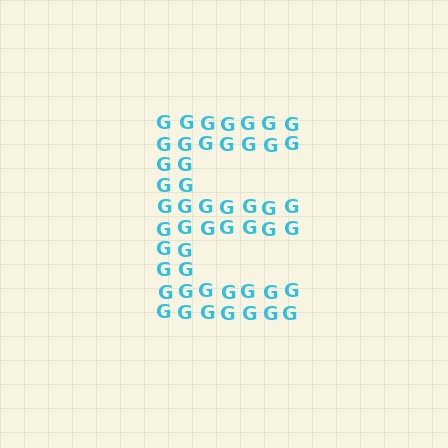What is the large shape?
The large shape is the letter E.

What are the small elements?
The small elements are letter G's.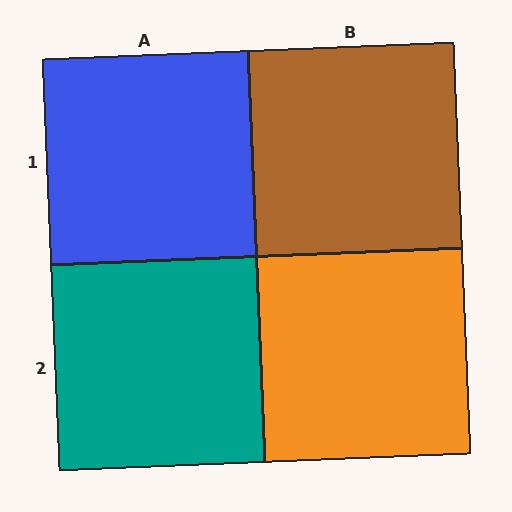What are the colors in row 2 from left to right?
Teal, orange.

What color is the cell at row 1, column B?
Brown.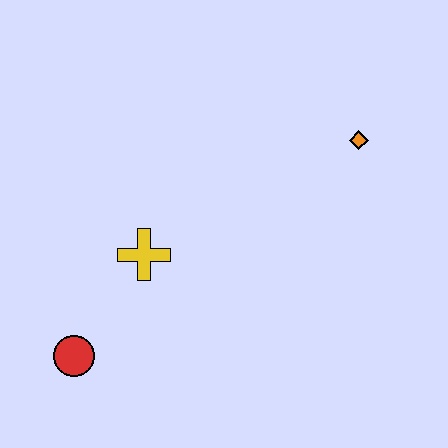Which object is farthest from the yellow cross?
The orange diamond is farthest from the yellow cross.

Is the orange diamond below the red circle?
No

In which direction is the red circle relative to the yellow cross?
The red circle is below the yellow cross.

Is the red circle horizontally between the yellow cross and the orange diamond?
No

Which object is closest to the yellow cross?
The red circle is closest to the yellow cross.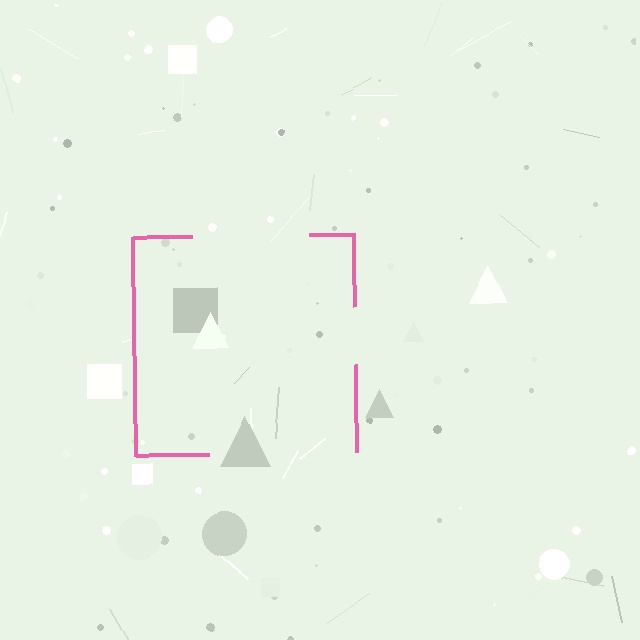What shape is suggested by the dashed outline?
The dashed outline suggests a square.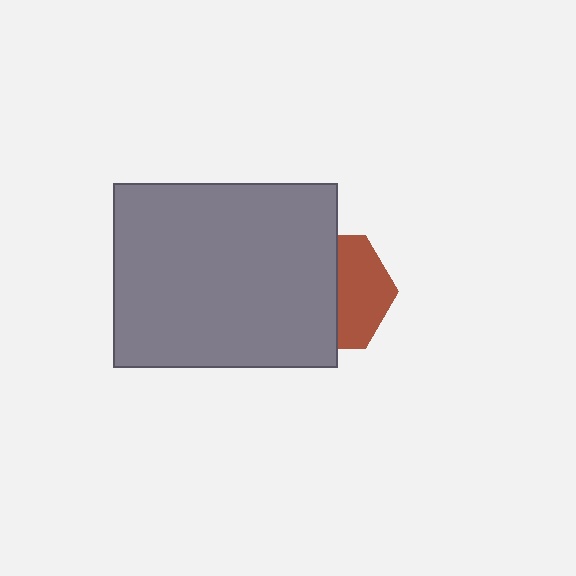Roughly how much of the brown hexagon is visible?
About half of it is visible (roughly 45%).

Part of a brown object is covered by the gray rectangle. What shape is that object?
It is a hexagon.